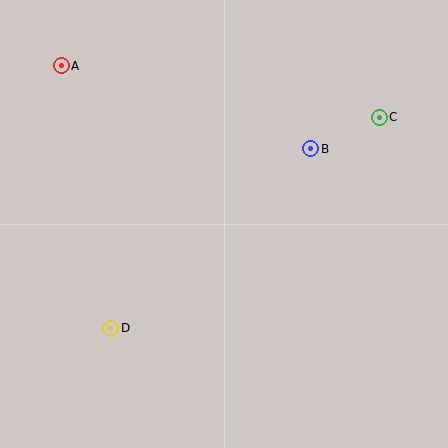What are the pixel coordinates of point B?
Point B is at (311, 149).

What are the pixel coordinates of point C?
Point C is at (379, 117).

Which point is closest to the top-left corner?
Point A is closest to the top-left corner.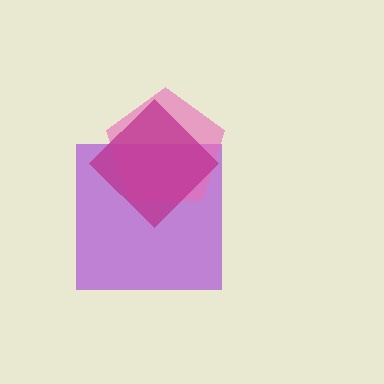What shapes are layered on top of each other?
The layered shapes are: a purple square, a pink pentagon, a magenta diamond.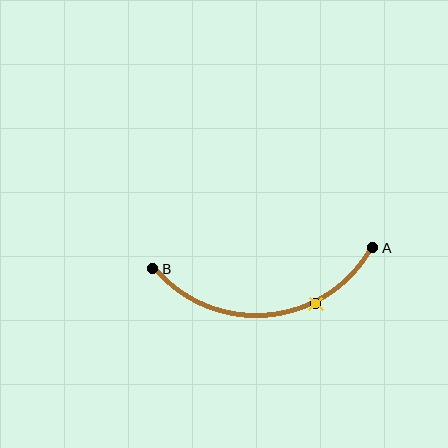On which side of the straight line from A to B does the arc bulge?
The arc bulges below the straight line connecting A and B.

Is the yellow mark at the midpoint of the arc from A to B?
No. The yellow mark lies on the arc but is closer to endpoint A. The arc midpoint would be at the point on the curve equidistant along the arc from both A and B.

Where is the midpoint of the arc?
The arc midpoint is the point on the curve farthest from the straight line joining A and B. It sits below that line.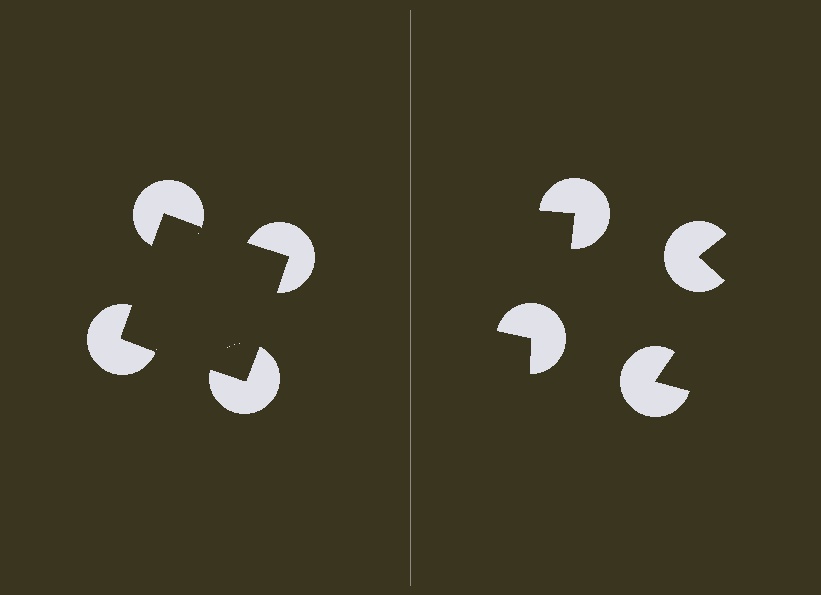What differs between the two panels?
The pac-man discs are positioned identically on both sides; only the wedge orientations differ. On the left they align to a square; on the right they are misaligned.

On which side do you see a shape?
An illusory square appears on the left side. On the right side the wedge cuts are rotated, so no coherent shape forms.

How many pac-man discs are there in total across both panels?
8 — 4 on each side.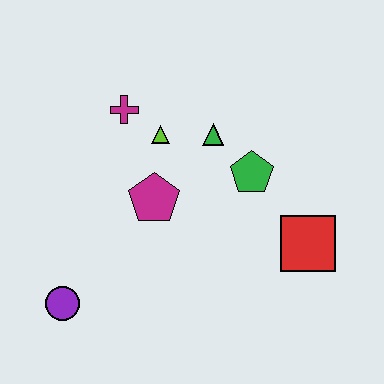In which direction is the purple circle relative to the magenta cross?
The purple circle is below the magenta cross.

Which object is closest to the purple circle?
The magenta pentagon is closest to the purple circle.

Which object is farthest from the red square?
The purple circle is farthest from the red square.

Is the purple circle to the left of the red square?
Yes